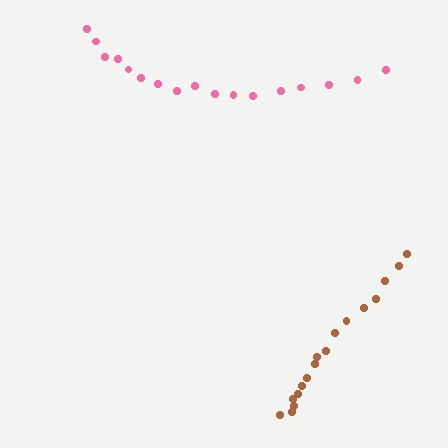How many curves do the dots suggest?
There are 2 distinct paths.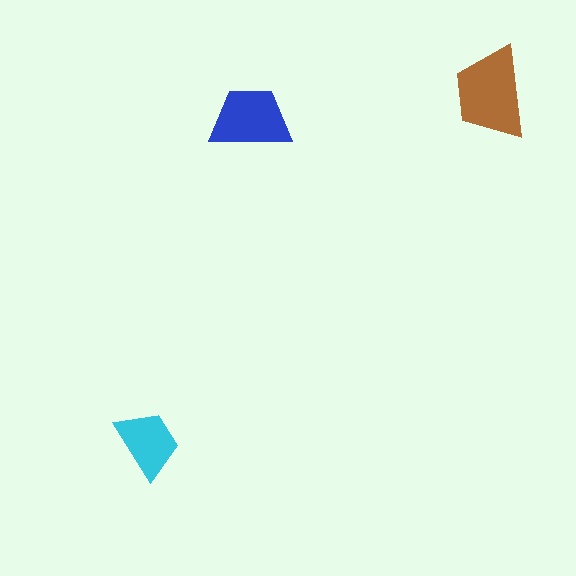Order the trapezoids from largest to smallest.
the brown one, the blue one, the cyan one.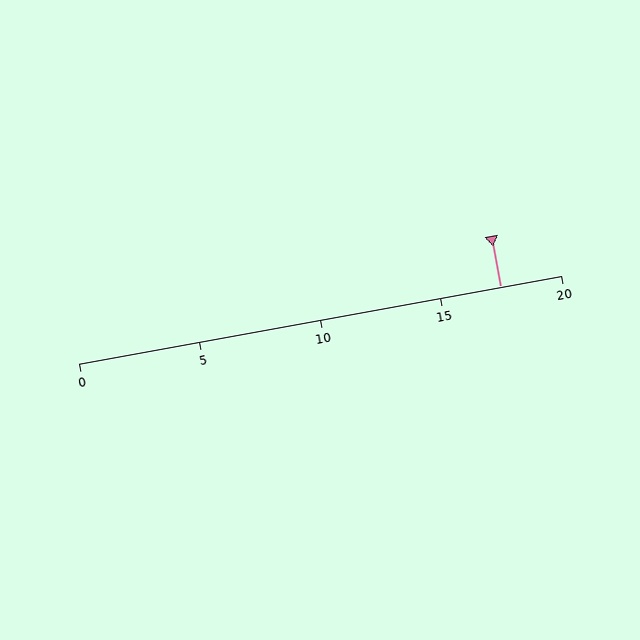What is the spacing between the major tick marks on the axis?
The major ticks are spaced 5 apart.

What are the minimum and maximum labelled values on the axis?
The axis runs from 0 to 20.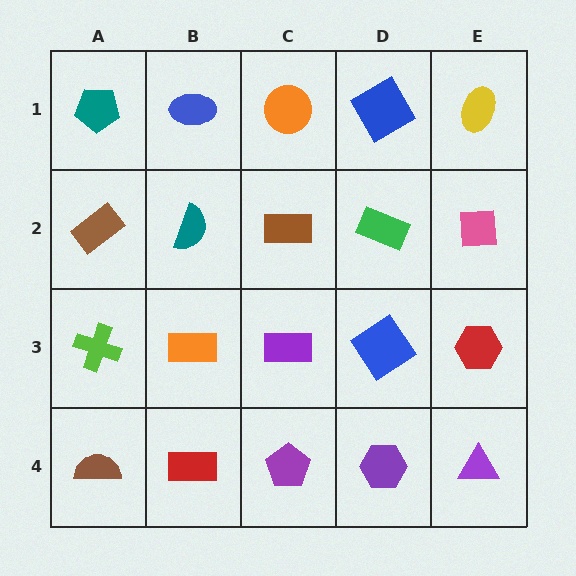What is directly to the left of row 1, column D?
An orange circle.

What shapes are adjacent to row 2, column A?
A teal pentagon (row 1, column A), a lime cross (row 3, column A), a teal semicircle (row 2, column B).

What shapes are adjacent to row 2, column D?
A blue diamond (row 1, column D), a blue diamond (row 3, column D), a brown rectangle (row 2, column C), a pink square (row 2, column E).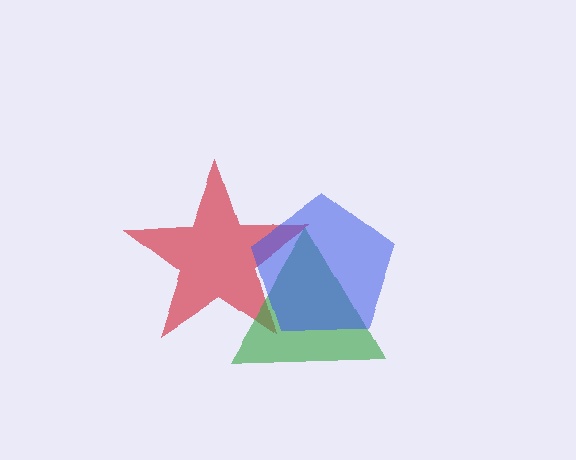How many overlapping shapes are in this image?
There are 3 overlapping shapes in the image.